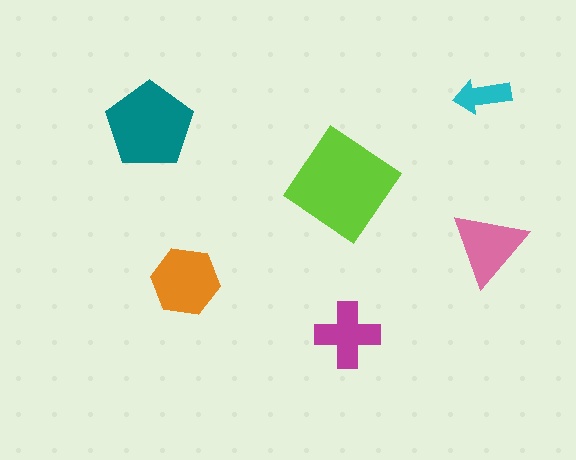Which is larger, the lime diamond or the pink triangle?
The lime diamond.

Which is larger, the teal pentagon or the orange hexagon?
The teal pentagon.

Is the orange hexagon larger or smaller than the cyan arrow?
Larger.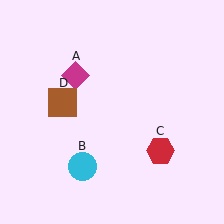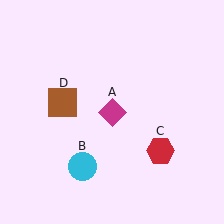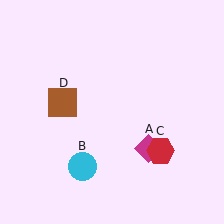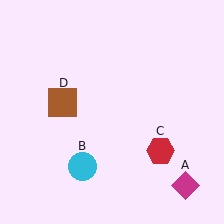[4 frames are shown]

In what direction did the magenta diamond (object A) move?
The magenta diamond (object A) moved down and to the right.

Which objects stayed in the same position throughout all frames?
Cyan circle (object B) and red hexagon (object C) and brown square (object D) remained stationary.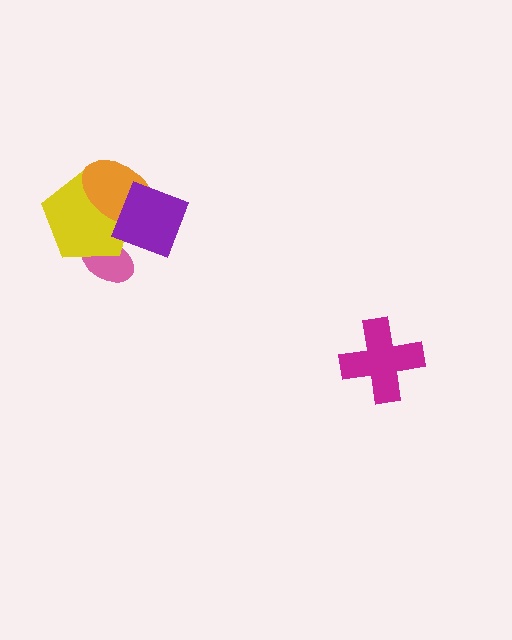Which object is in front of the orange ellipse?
The purple diamond is in front of the orange ellipse.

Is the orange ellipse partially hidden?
Yes, it is partially covered by another shape.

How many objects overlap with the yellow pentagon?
3 objects overlap with the yellow pentagon.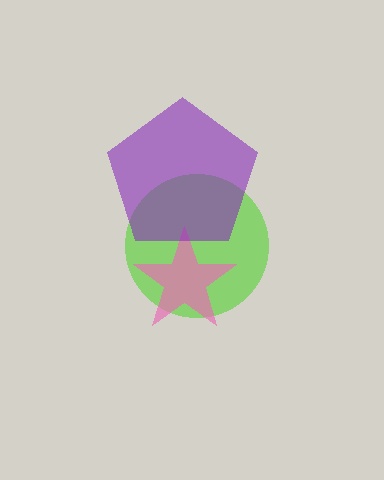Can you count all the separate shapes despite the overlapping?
Yes, there are 3 separate shapes.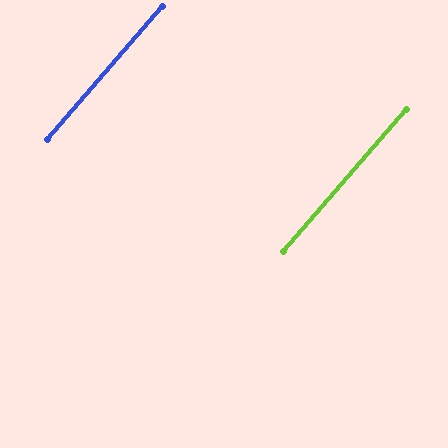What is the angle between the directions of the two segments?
Approximately 0 degrees.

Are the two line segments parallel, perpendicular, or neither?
Parallel — their directions differ by only 0.1°.